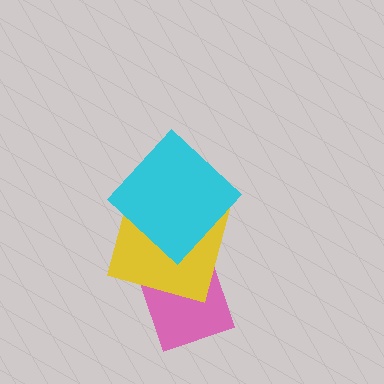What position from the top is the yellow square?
The yellow square is 2nd from the top.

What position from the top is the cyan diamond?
The cyan diamond is 1st from the top.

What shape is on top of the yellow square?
The cyan diamond is on top of the yellow square.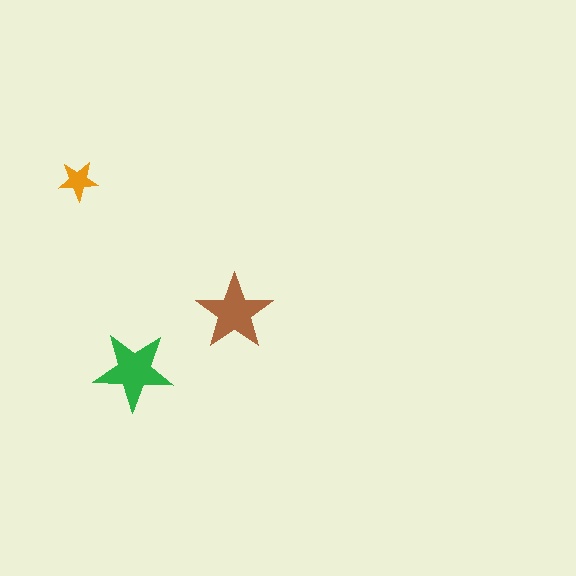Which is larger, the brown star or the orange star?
The brown one.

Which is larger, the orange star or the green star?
The green one.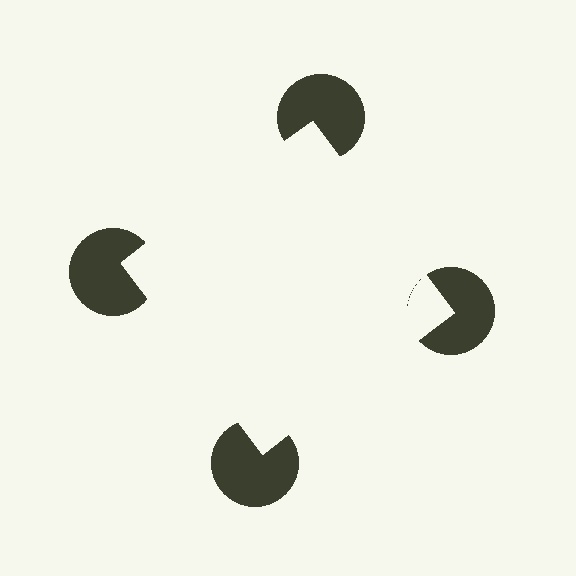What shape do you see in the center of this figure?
An illusory square — its edges are inferred from the aligned wedge cuts in the pac-man discs, not physically drawn.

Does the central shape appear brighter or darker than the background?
It typically appears slightly brighter than the background, even though no actual brightness change is drawn.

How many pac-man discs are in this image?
There are 4 — one at each vertex of the illusory square.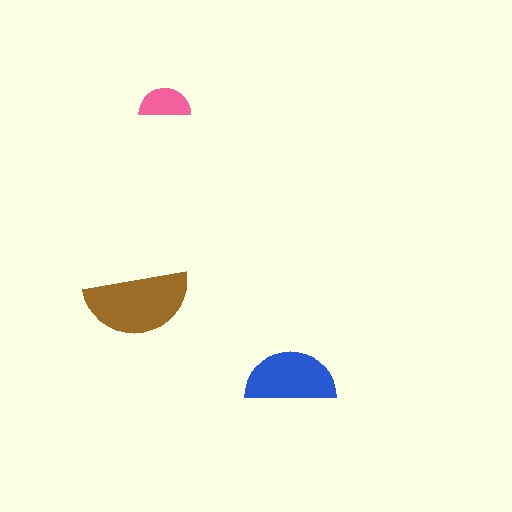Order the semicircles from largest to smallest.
the brown one, the blue one, the pink one.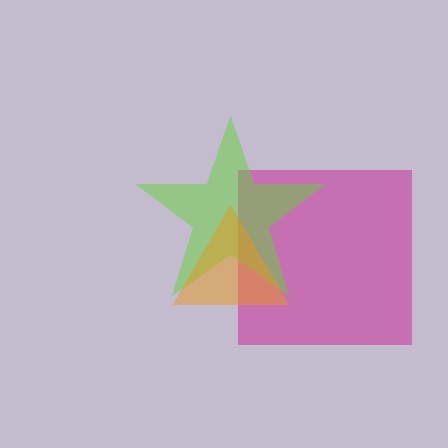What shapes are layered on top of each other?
The layered shapes are: a magenta square, a lime star, an orange triangle.